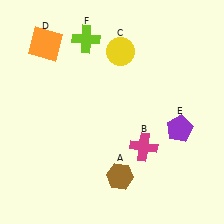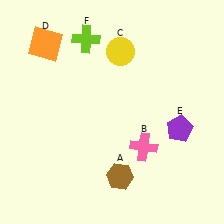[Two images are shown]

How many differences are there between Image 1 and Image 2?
There is 1 difference between the two images.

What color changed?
The cross (B) changed from magenta in Image 1 to pink in Image 2.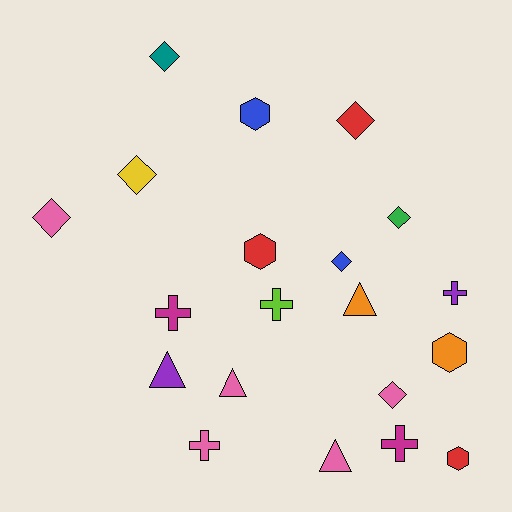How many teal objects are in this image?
There is 1 teal object.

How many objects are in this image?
There are 20 objects.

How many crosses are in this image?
There are 5 crosses.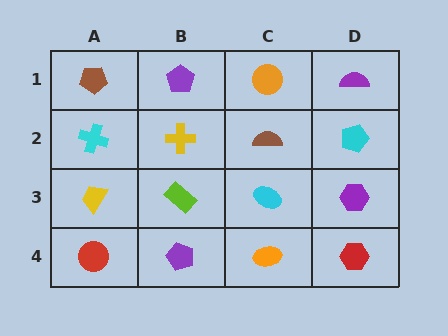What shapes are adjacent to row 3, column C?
A brown semicircle (row 2, column C), an orange ellipse (row 4, column C), a lime rectangle (row 3, column B), a purple hexagon (row 3, column D).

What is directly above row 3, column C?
A brown semicircle.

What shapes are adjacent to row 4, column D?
A purple hexagon (row 3, column D), an orange ellipse (row 4, column C).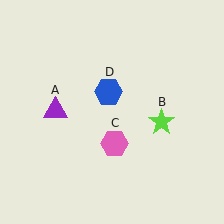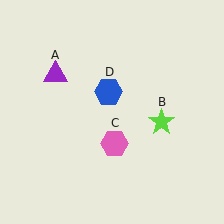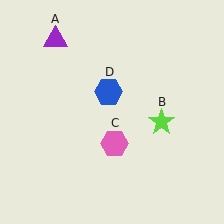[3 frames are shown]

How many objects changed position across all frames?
1 object changed position: purple triangle (object A).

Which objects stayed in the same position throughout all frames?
Lime star (object B) and pink hexagon (object C) and blue hexagon (object D) remained stationary.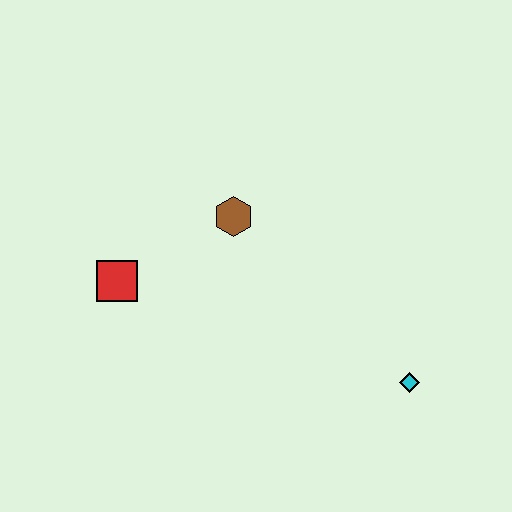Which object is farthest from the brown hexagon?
The cyan diamond is farthest from the brown hexagon.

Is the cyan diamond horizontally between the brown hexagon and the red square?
No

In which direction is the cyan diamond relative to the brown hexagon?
The cyan diamond is to the right of the brown hexagon.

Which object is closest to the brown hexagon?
The red square is closest to the brown hexagon.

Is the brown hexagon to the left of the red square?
No